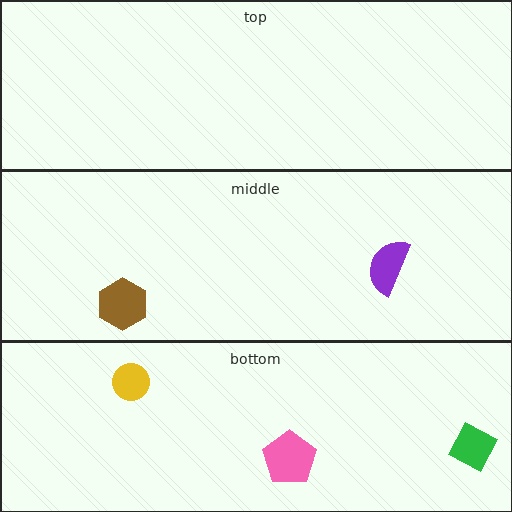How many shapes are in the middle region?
2.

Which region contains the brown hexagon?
The middle region.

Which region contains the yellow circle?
The bottom region.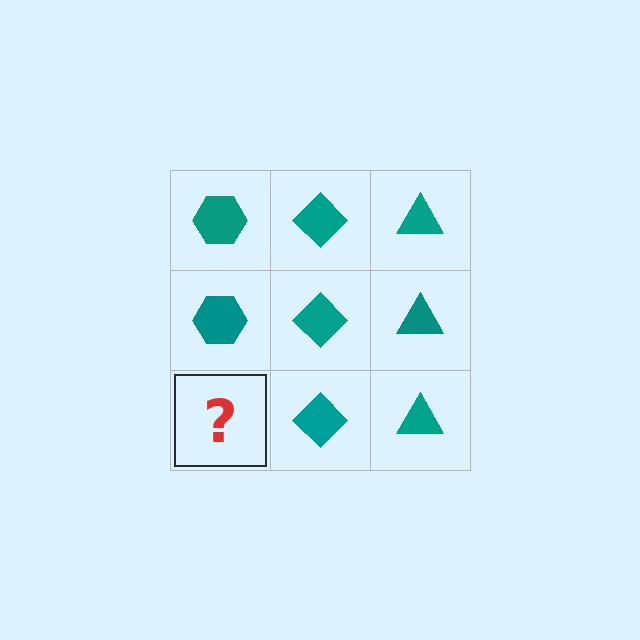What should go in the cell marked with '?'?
The missing cell should contain a teal hexagon.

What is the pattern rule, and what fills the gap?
The rule is that each column has a consistent shape. The gap should be filled with a teal hexagon.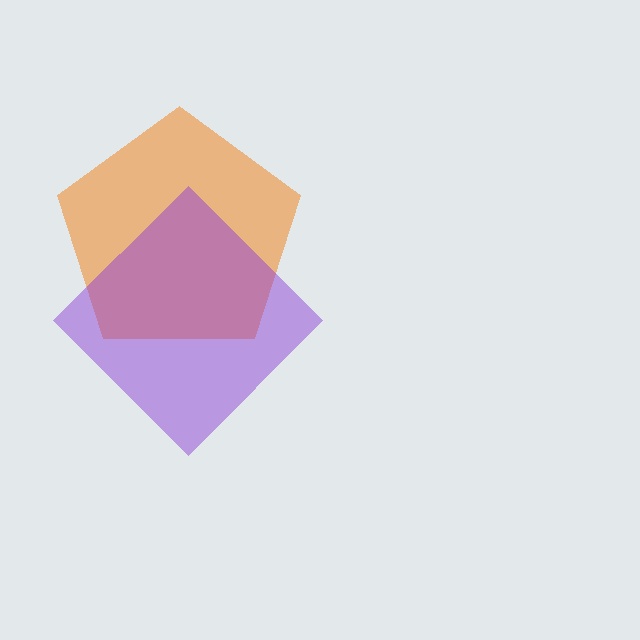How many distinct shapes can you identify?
There are 2 distinct shapes: an orange pentagon, a purple diamond.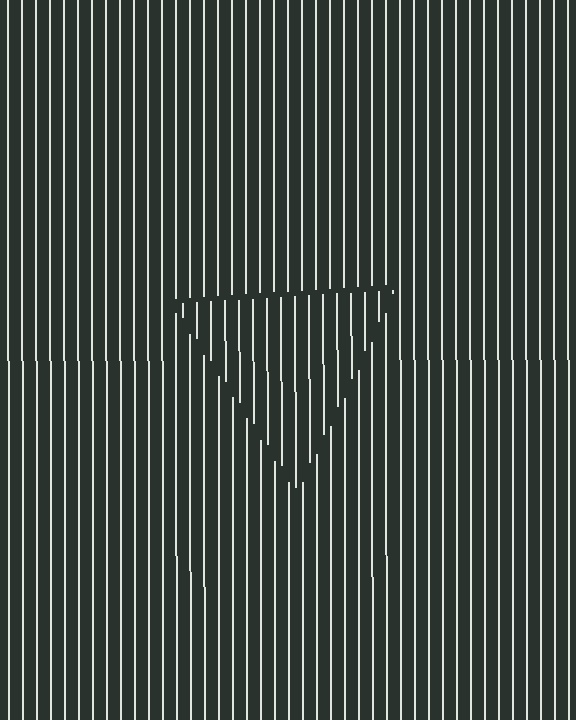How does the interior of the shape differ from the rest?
The interior of the shape contains the same grating, shifted by half a period — the contour is defined by the phase discontinuity where line-ends from the inner and outer gratings abut.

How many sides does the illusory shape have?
3 sides — the line-ends trace a triangle.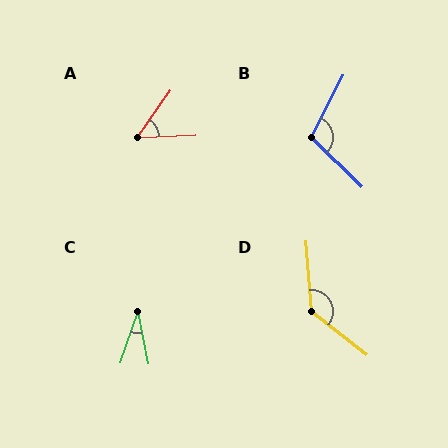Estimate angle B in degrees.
Approximately 108 degrees.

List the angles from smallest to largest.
C (29°), A (52°), B (108°), D (133°).